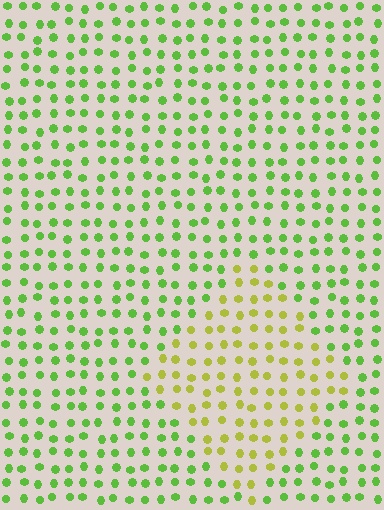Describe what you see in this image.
The image is filled with small lime elements in a uniform arrangement. A diamond-shaped region is visible where the elements are tinted to a slightly different hue, forming a subtle color boundary.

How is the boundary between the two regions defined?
The boundary is defined purely by a slight shift in hue (about 38 degrees). Spacing, size, and orientation are identical on both sides.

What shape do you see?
I see a diamond.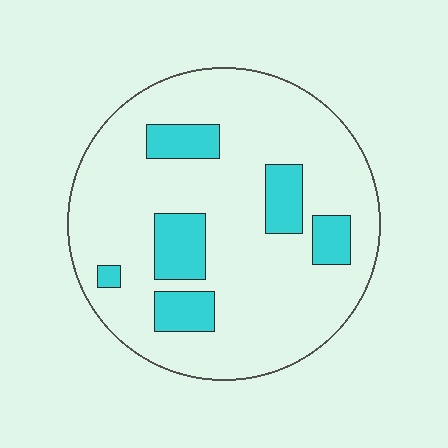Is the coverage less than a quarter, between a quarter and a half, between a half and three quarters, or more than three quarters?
Less than a quarter.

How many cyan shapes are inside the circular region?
6.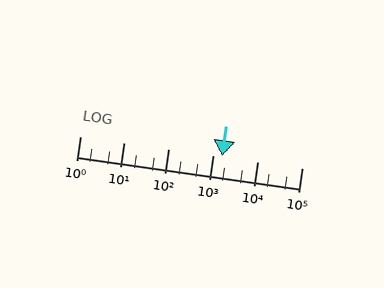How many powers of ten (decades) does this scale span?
The scale spans 5 decades, from 1 to 100000.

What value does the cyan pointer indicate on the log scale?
The pointer indicates approximately 1600.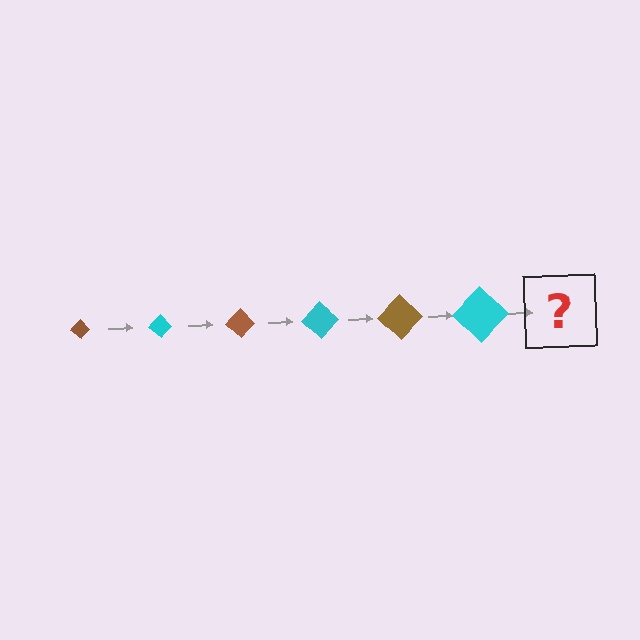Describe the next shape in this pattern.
It should be a brown diamond, larger than the previous one.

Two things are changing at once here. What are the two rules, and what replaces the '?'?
The two rules are that the diamond grows larger each step and the color cycles through brown and cyan. The '?' should be a brown diamond, larger than the previous one.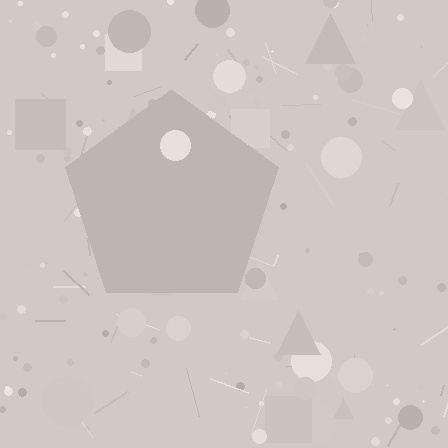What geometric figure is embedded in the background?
A pentagon is embedded in the background.